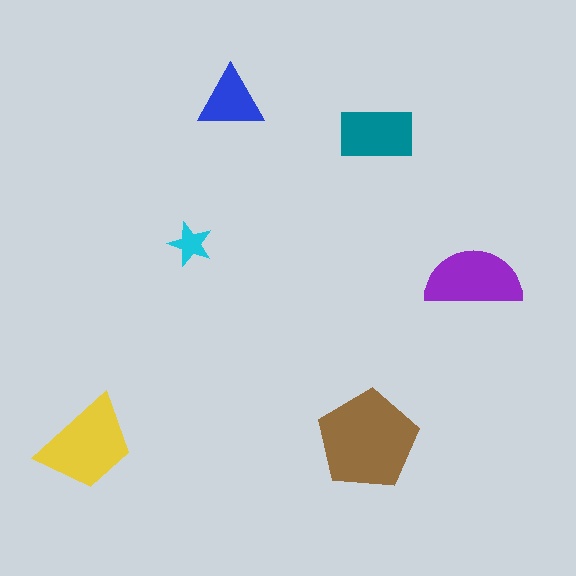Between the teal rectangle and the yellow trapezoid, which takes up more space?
The yellow trapezoid.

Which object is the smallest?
The cyan star.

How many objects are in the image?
There are 6 objects in the image.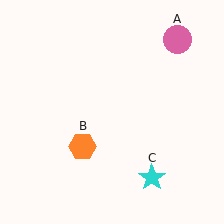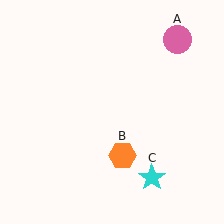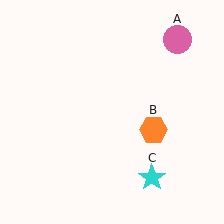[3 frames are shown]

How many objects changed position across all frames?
1 object changed position: orange hexagon (object B).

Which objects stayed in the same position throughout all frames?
Pink circle (object A) and cyan star (object C) remained stationary.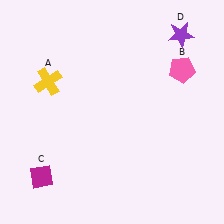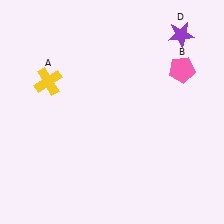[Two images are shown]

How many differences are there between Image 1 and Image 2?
There is 1 difference between the two images.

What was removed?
The magenta diamond (C) was removed in Image 2.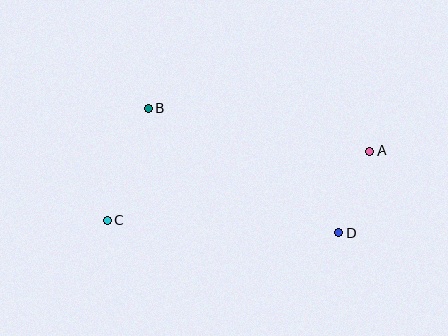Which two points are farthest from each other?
Points A and C are farthest from each other.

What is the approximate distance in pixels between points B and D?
The distance between B and D is approximately 228 pixels.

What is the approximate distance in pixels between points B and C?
The distance between B and C is approximately 119 pixels.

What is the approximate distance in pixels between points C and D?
The distance between C and D is approximately 232 pixels.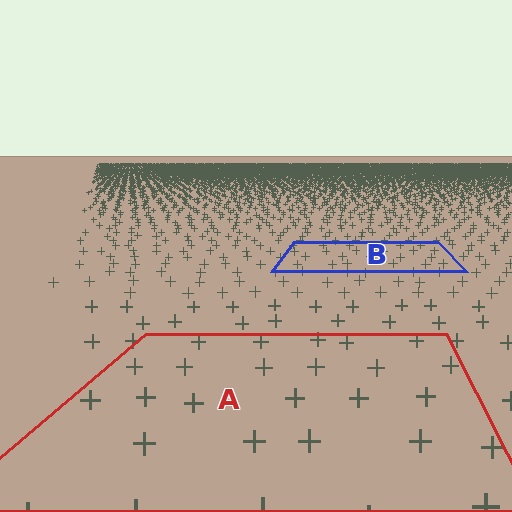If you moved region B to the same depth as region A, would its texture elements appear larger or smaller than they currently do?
They would appear larger. At a closer depth, the same texture elements are projected at a bigger on-screen size.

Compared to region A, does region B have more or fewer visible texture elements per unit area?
Region B has more texture elements per unit area — they are packed more densely because it is farther away.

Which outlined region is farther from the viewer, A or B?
Region B is farther from the viewer — the texture elements inside it appear smaller and more densely packed.